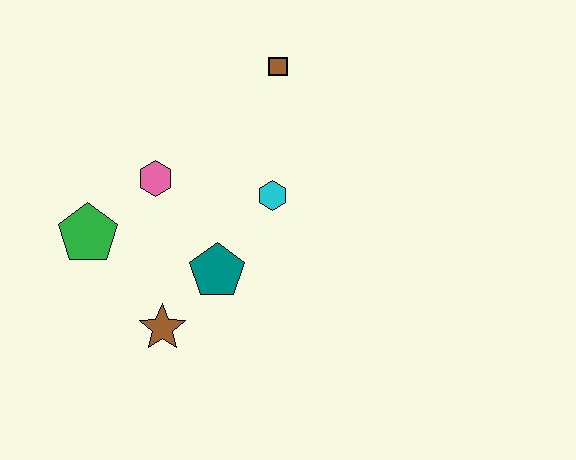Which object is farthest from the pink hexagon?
The brown square is farthest from the pink hexagon.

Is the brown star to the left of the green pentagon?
No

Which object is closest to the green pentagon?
The pink hexagon is closest to the green pentagon.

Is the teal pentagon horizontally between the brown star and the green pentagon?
No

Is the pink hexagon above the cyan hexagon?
Yes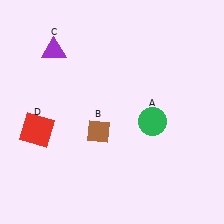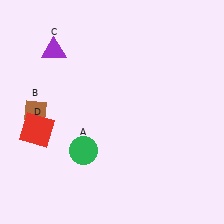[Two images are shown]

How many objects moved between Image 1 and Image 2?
2 objects moved between the two images.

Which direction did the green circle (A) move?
The green circle (A) moved left.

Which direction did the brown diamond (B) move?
The brown diamond (B) moved left.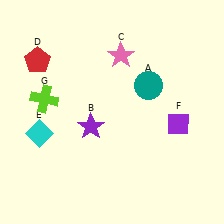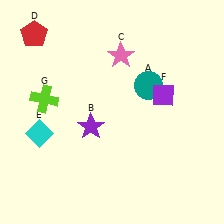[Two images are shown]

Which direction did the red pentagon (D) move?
The red pentagon (D) moved up.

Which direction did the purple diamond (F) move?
The purple diamond (F) moved up.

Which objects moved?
The objects that moved are: the red pentagon (D), the purple diamond (F).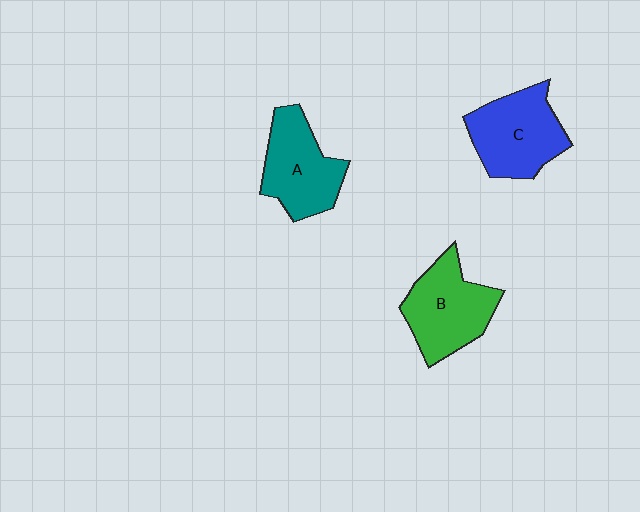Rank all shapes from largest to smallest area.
From largest to smallest: C (blue), B (green), A (teal).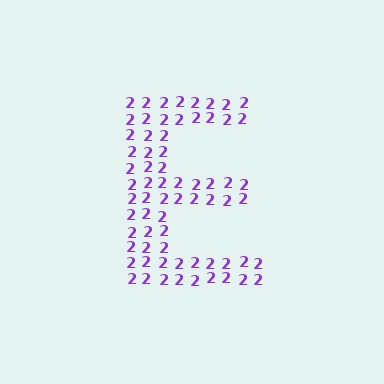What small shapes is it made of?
It is made of small digit 2's.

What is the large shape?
The large shape is the letter E.